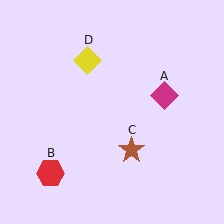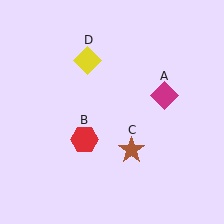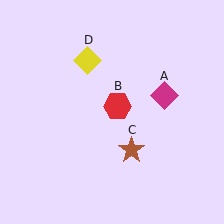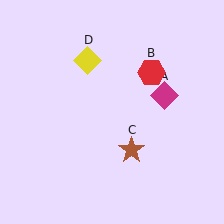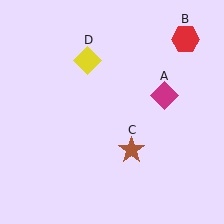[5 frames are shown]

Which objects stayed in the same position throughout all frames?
Magenta diamond (object A) and brown star (object C) and yellow diamond (object D) remained stationary.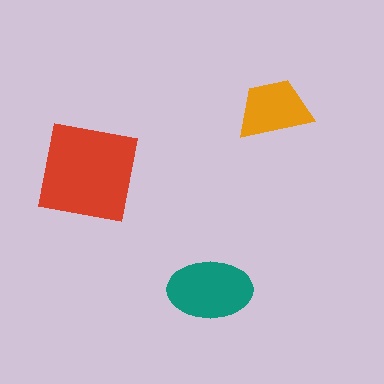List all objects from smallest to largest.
The orange trapezoid, the teal ellipse, the red square.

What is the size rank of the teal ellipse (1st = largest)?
2nd.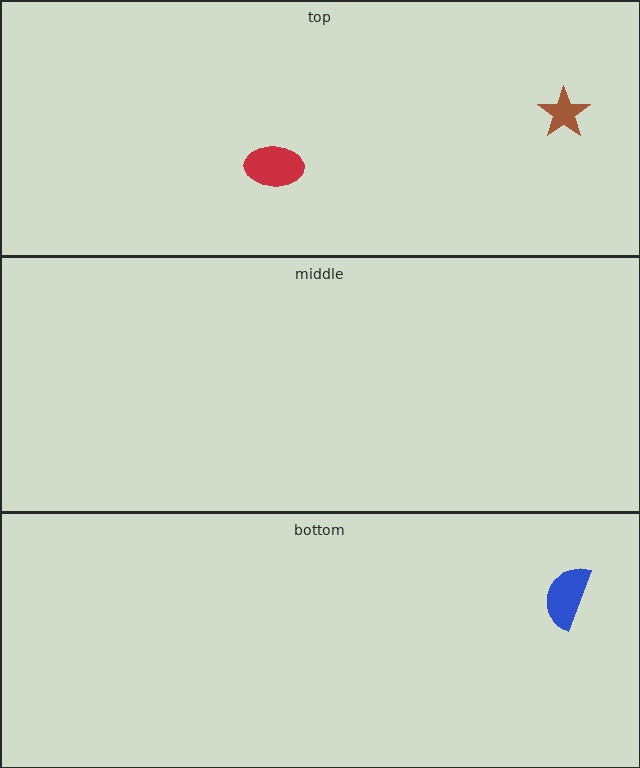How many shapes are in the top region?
2.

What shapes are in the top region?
The brown star, the red ellipse.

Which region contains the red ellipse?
The top region.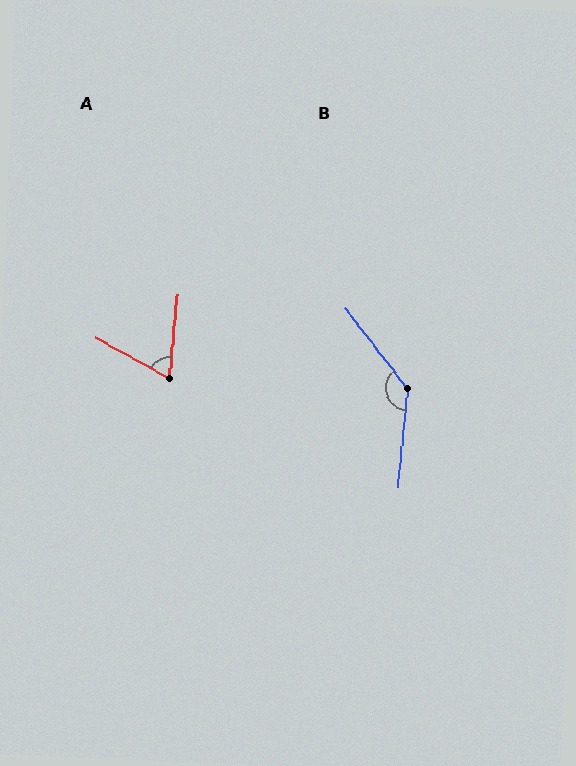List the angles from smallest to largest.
A (66°), B (136°).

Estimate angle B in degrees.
Approximately 136 degrees.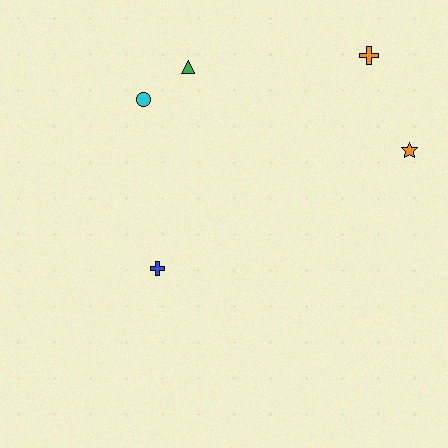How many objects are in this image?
There are 5 objects.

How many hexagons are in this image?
There are no hexagons.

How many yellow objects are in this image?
There are no yellow objects.